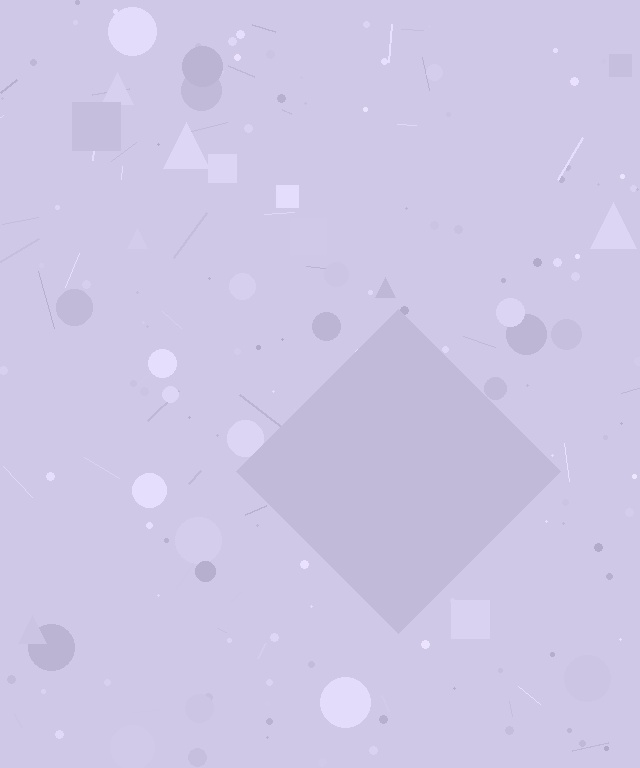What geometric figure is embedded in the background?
A diamond is embedded in the background.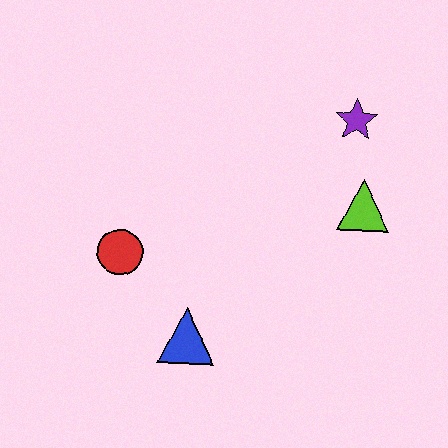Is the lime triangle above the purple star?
No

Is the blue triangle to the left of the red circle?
No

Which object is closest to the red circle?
The blue triangle is closest to the red circle.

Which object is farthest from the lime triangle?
The red circle is farthest from the lime triangle.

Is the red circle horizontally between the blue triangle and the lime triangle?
No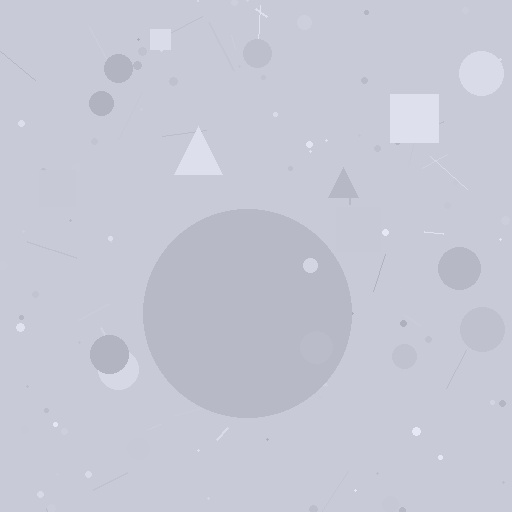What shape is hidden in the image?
A circle is hidden in the image.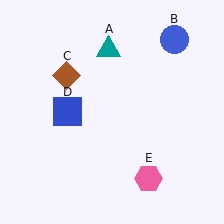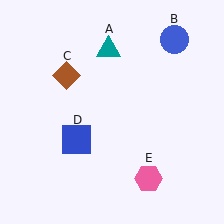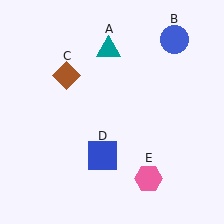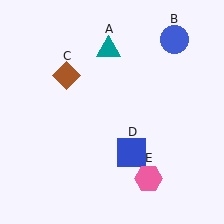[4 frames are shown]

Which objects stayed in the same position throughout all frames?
Teal triangle (object A) and blue circle (object B) and brown diamond (object C) and pink hexagon (object E) remained stationary.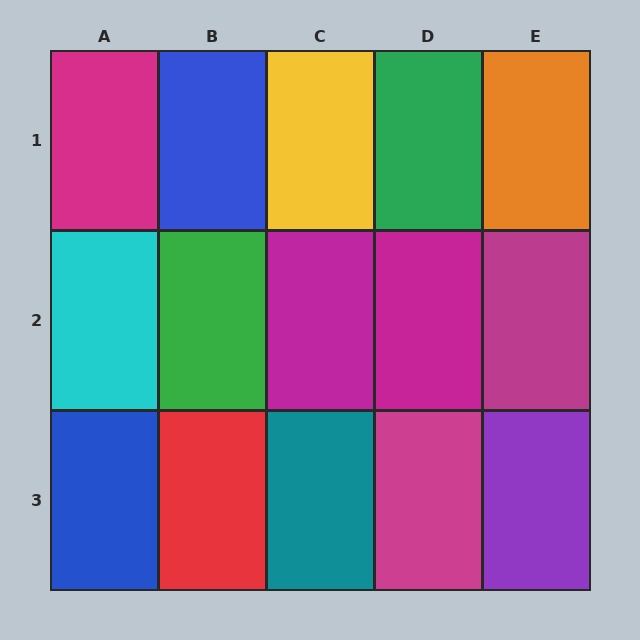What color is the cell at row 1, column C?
Yellow.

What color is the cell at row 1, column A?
Magenta.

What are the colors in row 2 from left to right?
Cyan, green, magenta, magenta, magenta.